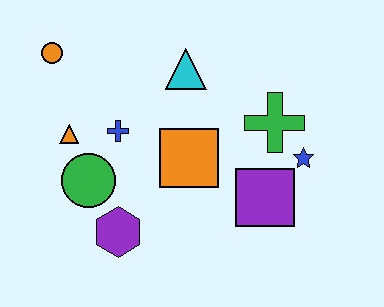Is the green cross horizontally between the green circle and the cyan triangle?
No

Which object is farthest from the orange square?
The orange circle is farthest from the orange square.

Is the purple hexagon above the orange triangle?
No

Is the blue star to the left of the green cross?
No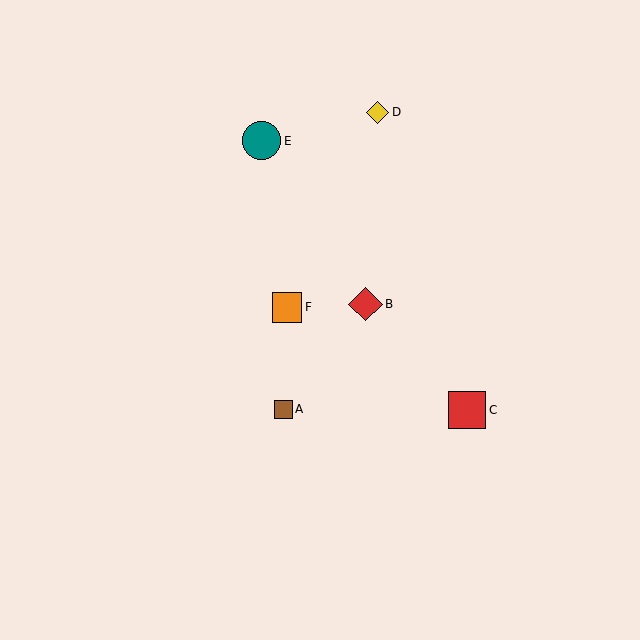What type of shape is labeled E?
Shape E is a teal circle.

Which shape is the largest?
The teal circle (labeled E) is the largest.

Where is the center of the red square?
The center of the red square is at (467, 410).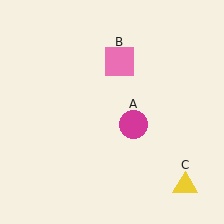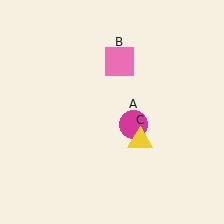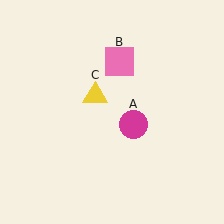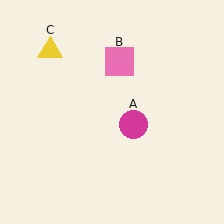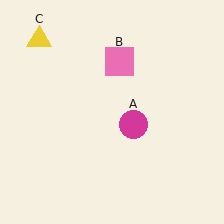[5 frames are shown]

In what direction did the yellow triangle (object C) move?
The yellow triangle (object C) moved up and to the left.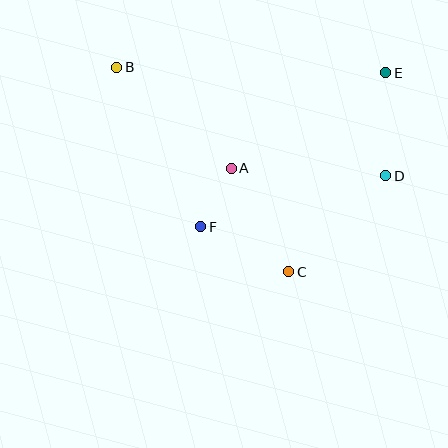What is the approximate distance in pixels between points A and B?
The distance between A and B is approximately 153 pixels.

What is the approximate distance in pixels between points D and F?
The distance between D and F is approximately 192 pixels.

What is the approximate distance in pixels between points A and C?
The distance between A and C is approximately 118 pixels.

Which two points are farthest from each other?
Points B and D are farthest from each other.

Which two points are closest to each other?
Points A and F are closest to each other.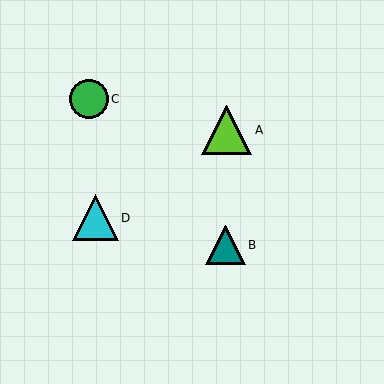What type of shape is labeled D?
Shape D is a cyan triangle.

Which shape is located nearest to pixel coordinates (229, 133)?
The lime triangle (labeled A) at (227, 130) is nearest to that location.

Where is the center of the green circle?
The center of the green circle is at (89, 99).